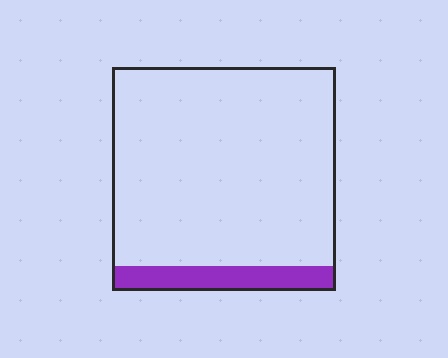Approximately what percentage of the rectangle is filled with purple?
Approximately 10%.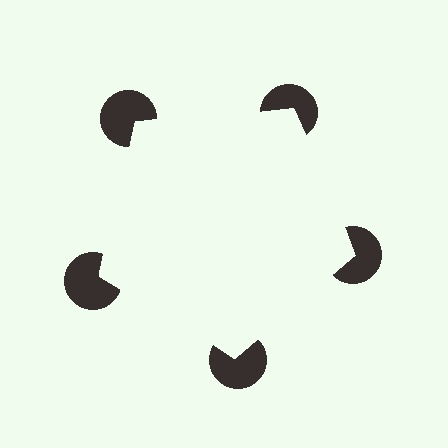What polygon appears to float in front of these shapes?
An illusory pentagon — its edges are inferred from the aligned wedge cuts in the pac-man discs, not physically drawn.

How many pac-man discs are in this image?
There are 5 — one at each vertex of the illusory pentagon.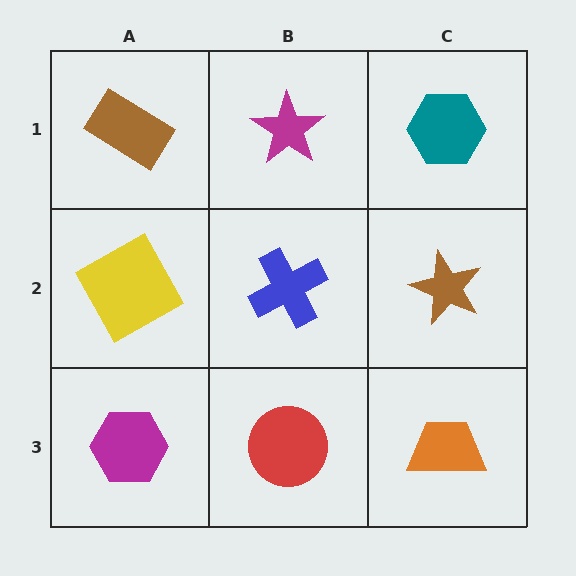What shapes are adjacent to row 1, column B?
A blue cross (row 2, column B), a brown rectangle (row 1, column A), a teal hexagon (row 1, column C).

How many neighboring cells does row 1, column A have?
2.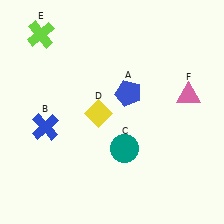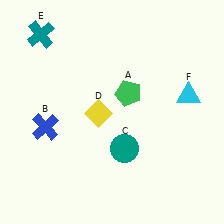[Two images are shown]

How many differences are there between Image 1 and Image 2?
There are 3 differences between the two images.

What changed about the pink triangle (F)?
In Image 1, F is pink. In Image 2, it changed to cyan.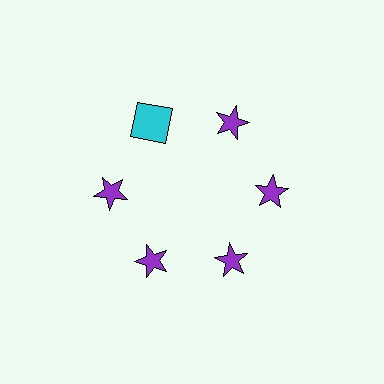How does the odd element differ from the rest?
It differs in both color (cyan instead of purple) and shape (square instead of star).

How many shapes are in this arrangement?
There are 6 shapes arranged in a ring pattern.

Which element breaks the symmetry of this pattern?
The cyan square at roughly the 11 o'clock position breaks the symmetry. All other shapes are purple stars.